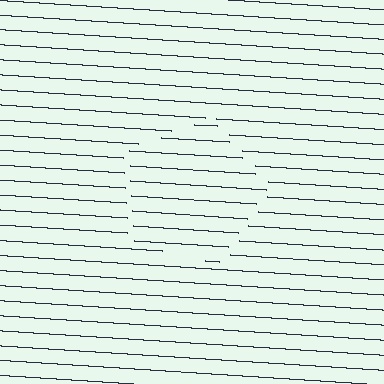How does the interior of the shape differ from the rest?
The interior of the shape contains the same grating, shifted by half a period — the contour is defined by the phase discontinuity where line-ends from the inner and outer gratings abut.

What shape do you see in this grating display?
An illusory pentagon. The interior of the shape contains the same grating, shifted by half a period — the contour is defined by the phase discontinuity where line-ends from the inner and outer gratings abut.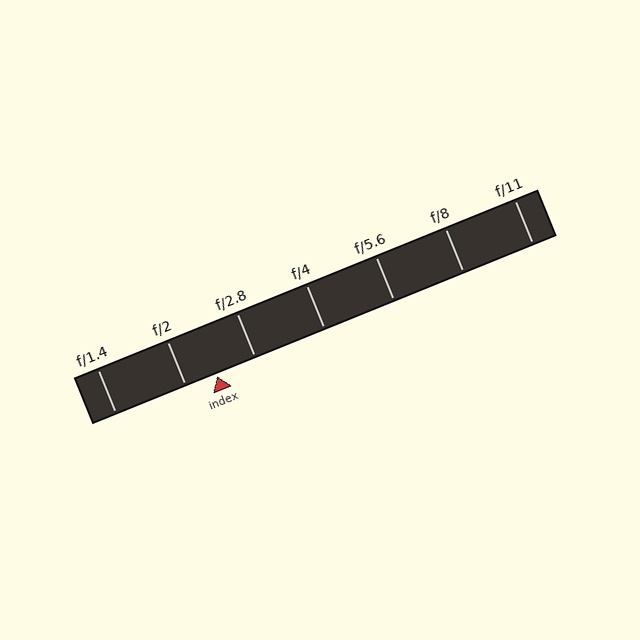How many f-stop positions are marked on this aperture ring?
There are 7 f-stop positions marked.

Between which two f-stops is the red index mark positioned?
The index mark is between f/2 and f/2.8.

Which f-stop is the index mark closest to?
The index mark is closest to f/2.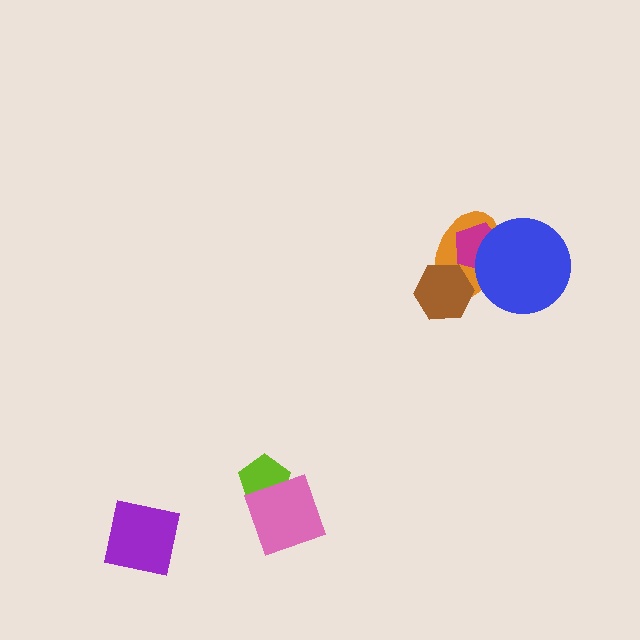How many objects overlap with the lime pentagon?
1 object overlaps with the lime pentagon.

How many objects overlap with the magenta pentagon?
2 objects overlap with the magenta pentagon.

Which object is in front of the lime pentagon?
The pink diamond is in front of the lime pentagon.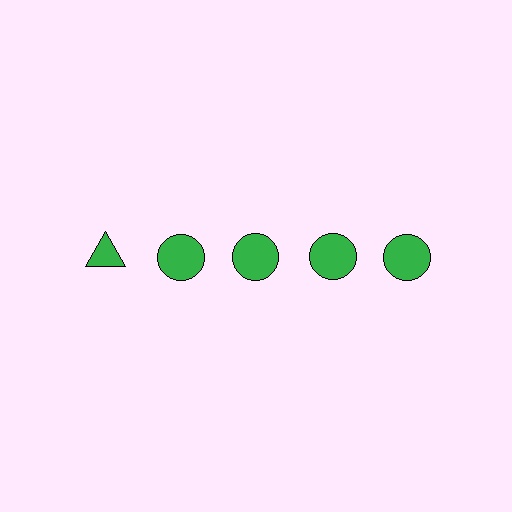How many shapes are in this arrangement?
There are 5 shapes arranged in a grid pattern.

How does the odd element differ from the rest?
It has a different shape: triangle instead of circle.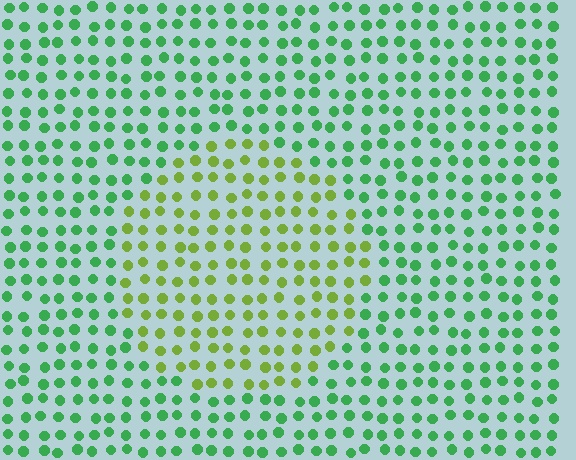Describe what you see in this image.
The image is filled with small green elements in a uniform arrangement. A circle-shaped region is visible where the elements are tinted to a slightly different hue, forming a subtle color boundary.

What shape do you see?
I see a circle.